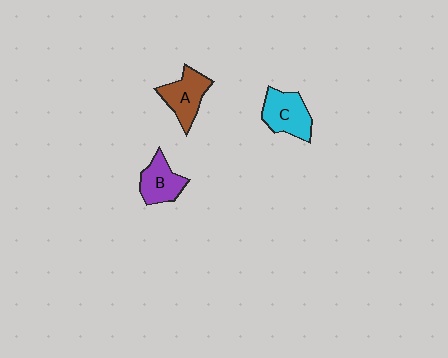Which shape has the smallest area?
Shape B (purple).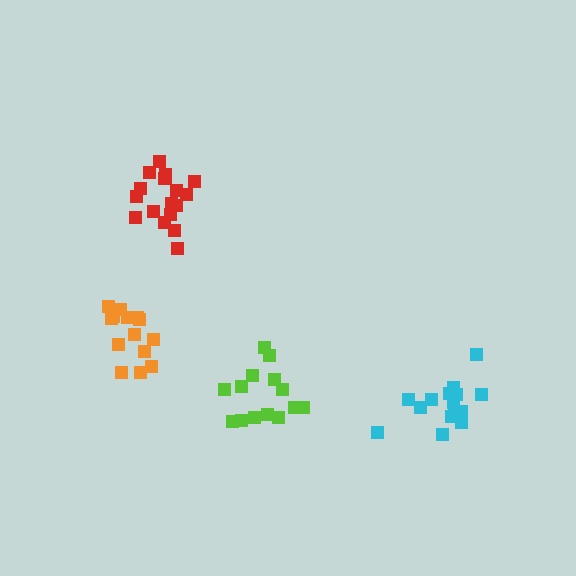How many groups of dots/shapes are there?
There are 4 groups.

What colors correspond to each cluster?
The clusters are colored: lime, cyan, red, orange.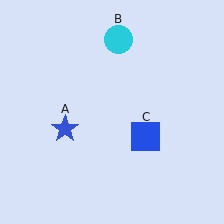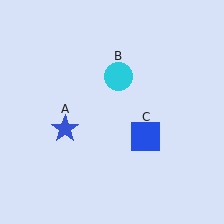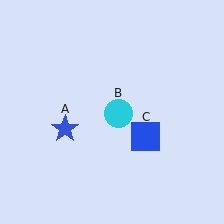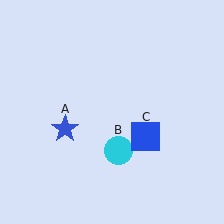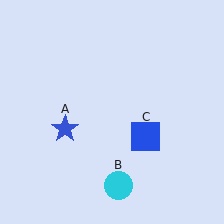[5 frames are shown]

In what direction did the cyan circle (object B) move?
The cyan circle (object B) moved down.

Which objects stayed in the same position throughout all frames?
Blue star (object A) and blue square (object C) remained stationary.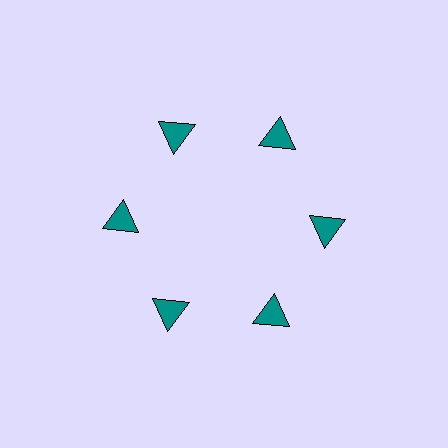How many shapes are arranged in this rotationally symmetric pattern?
There are 6 shapes, arranged in 6 groups of 1.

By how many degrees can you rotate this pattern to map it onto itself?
The pattern maps onto itself every 60 degrees of rotation.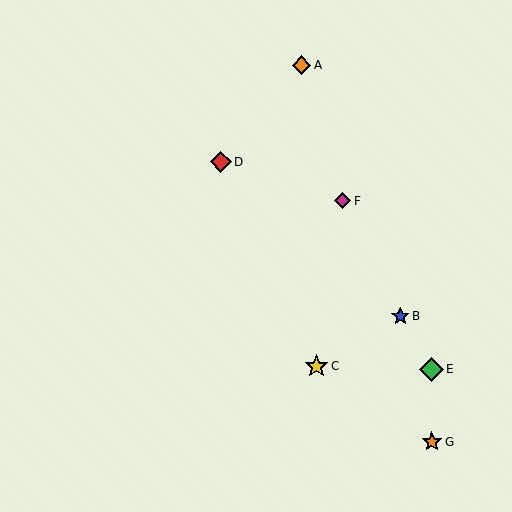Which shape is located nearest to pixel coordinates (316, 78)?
The orange diamond (labeled A) at (301, 65) is nearest to that location.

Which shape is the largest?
The green diamond (labeled E) is the largest.